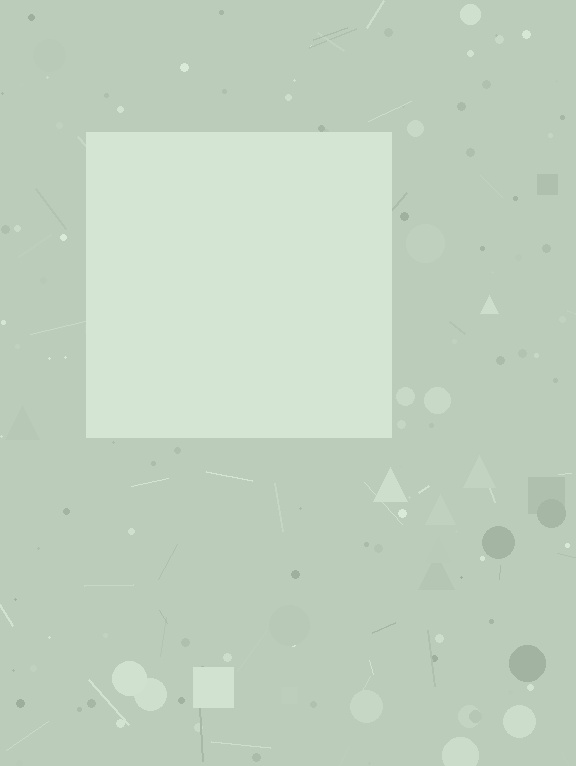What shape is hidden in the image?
A square is hidden in the image.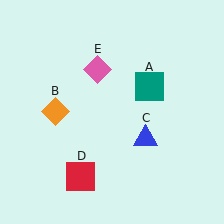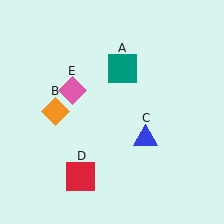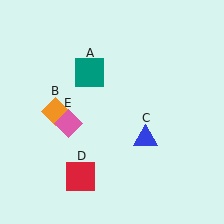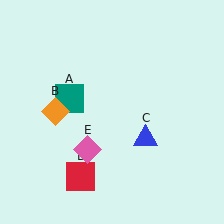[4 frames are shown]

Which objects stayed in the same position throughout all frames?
Orange diamond (object B) and blue triangle (object C) and red square (object D) remained stationary.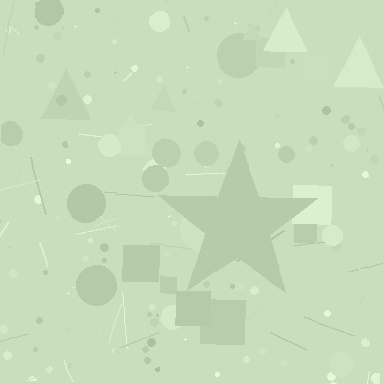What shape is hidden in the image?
A star is hidden in the image.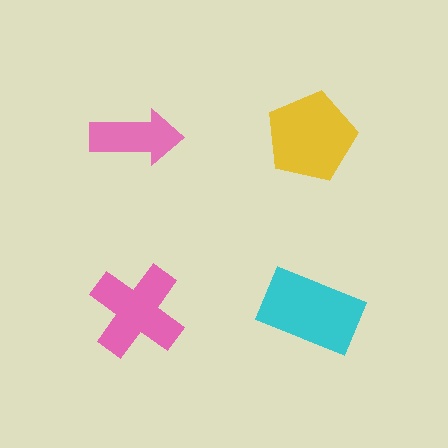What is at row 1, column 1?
A pink arrow.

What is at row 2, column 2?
A cyan rectangle.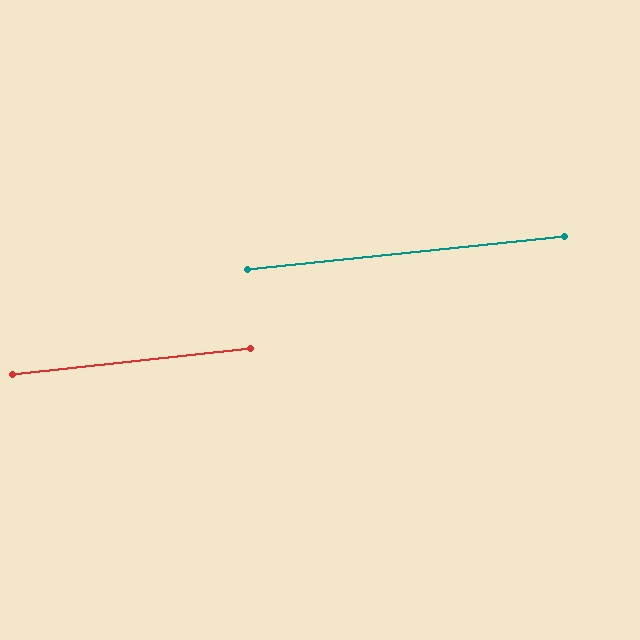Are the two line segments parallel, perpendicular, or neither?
Parallel — their directions differ by only 0.3°.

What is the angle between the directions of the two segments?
Approximately 0 degrees.